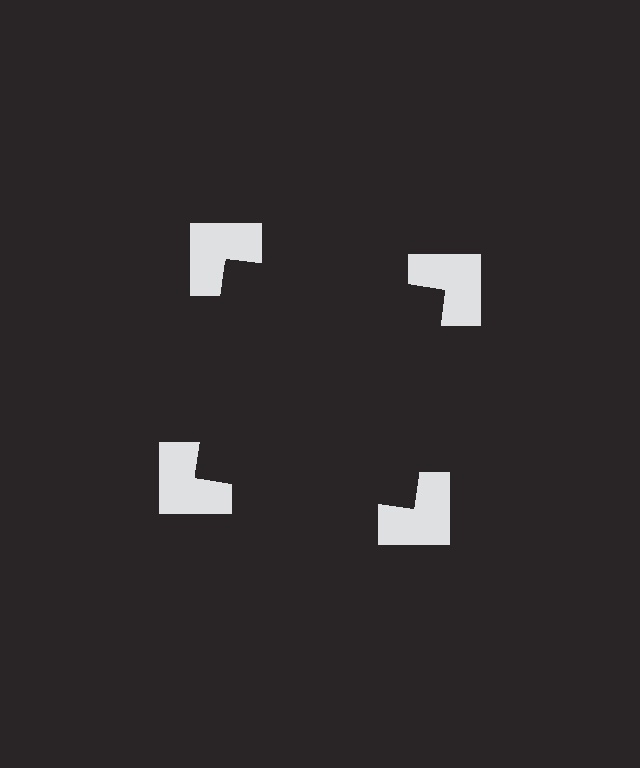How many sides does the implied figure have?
4 sides.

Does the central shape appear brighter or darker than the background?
It typically appears slightly darker than the background, even though no actual brightness change is drawn.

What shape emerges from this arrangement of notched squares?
An illusory square — its edges are inferred from the aligned wedge cuts in the notched squares, not physically drawn.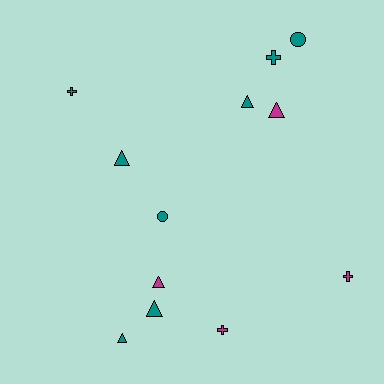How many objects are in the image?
There are 12 objects.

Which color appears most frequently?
Teal, with 8 objects.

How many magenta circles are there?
There are no magenta circles.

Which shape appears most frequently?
Triangle, with 6 objects.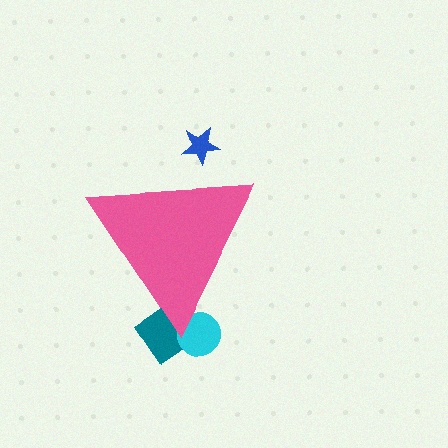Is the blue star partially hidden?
Yes, the blue star is partially hidden behind the pink triangle.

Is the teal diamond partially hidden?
Yes, the teal diamond is partially hidden behind the pink triangle.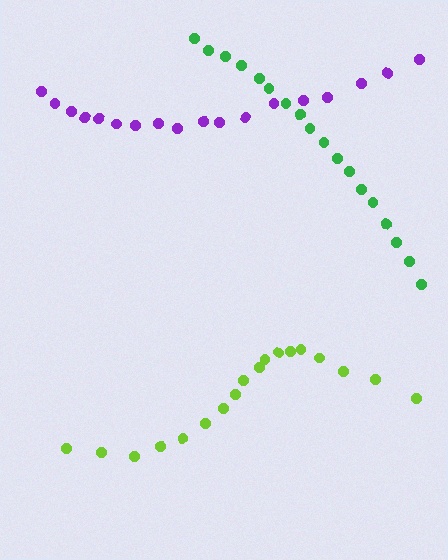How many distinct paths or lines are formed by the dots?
There are 3 distinct paths.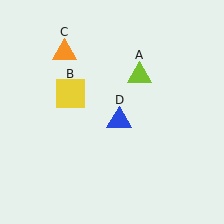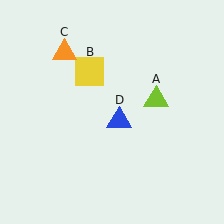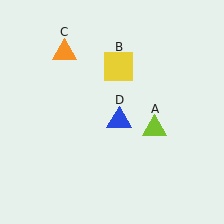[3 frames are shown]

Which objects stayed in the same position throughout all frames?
Orange triangle (object C) and blue triangle (object D) remained stationary.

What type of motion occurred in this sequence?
The lime triangle (object A), yellow square (object B) rotated clockwise around the center of the scene.